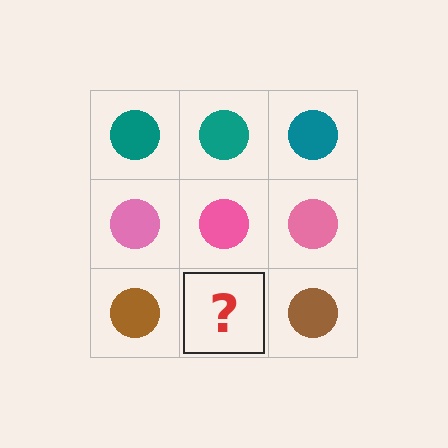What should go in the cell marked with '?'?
The missing cell should contain a brown circle.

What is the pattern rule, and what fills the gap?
The rule is that each row has a consistent color. The gap should be filled with a brown circle.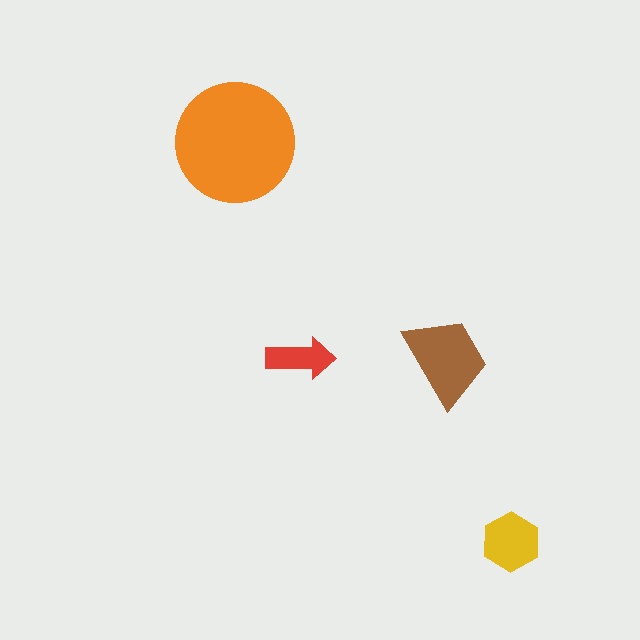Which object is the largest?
The orange circle.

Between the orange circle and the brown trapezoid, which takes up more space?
The orange circle.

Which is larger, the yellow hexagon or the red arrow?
The yellow hexagon.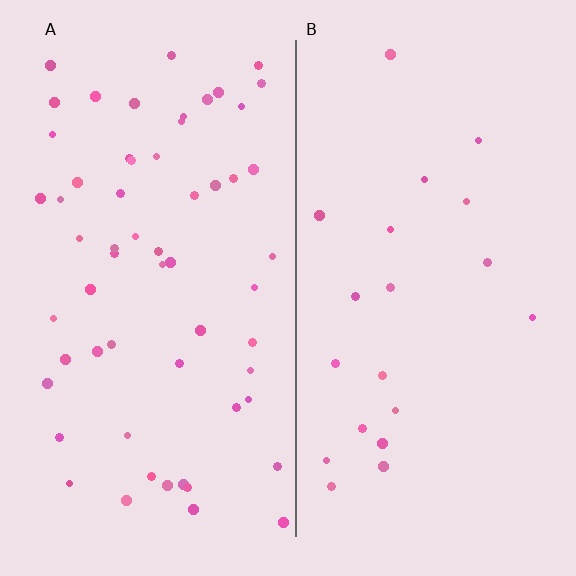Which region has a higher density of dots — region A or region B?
A (the left).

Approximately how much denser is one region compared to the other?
Approximately 2.9× — region A over region B.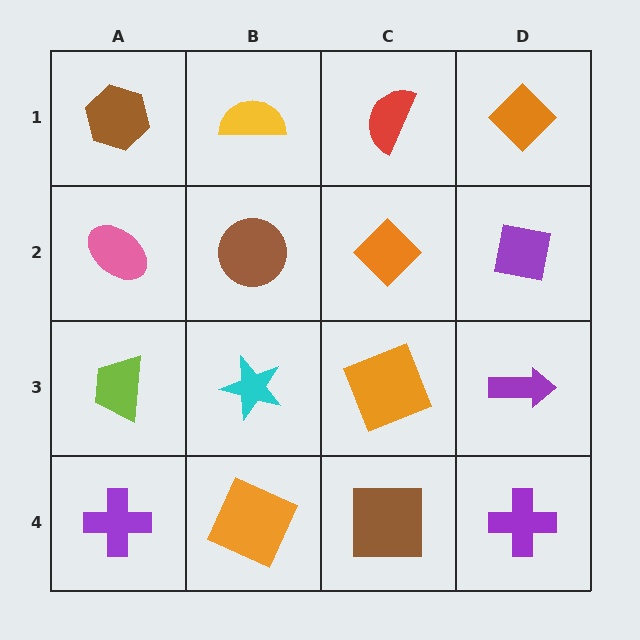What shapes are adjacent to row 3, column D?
A purple square (row 2, column D), a purple cross (row 4, column D), an orange square (row 3, column C).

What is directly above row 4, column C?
An orange square.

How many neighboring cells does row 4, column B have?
3.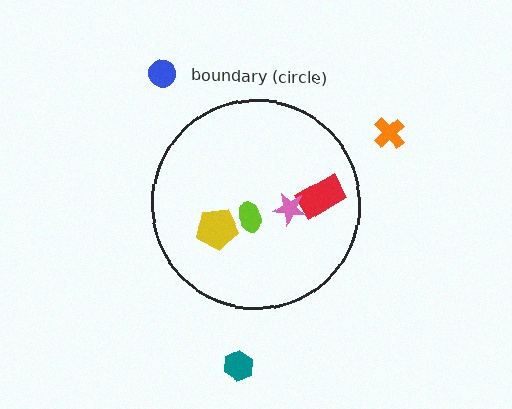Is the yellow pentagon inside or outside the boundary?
Inside.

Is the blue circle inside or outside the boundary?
Outside.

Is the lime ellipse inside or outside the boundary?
Inside.